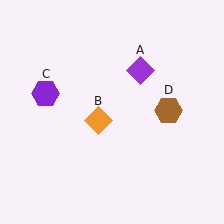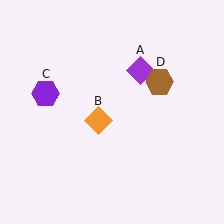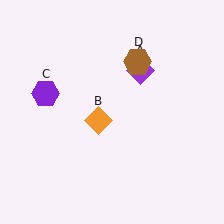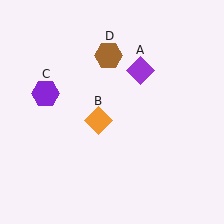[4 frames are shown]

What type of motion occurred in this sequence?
The brown hexagon (object D) rotated counterclockwise around the center of the scene.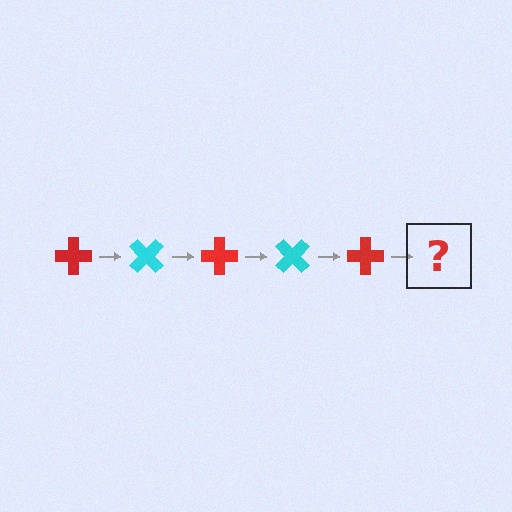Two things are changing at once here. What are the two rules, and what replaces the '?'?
The two rules are that it rotates 45 degrees each step and the color cycles through red and cyan. The '?' should be a cyan cross, rotated 225 degrees from the start.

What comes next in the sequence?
The next element should be a cyan cross, rotated 225 degrees from the start.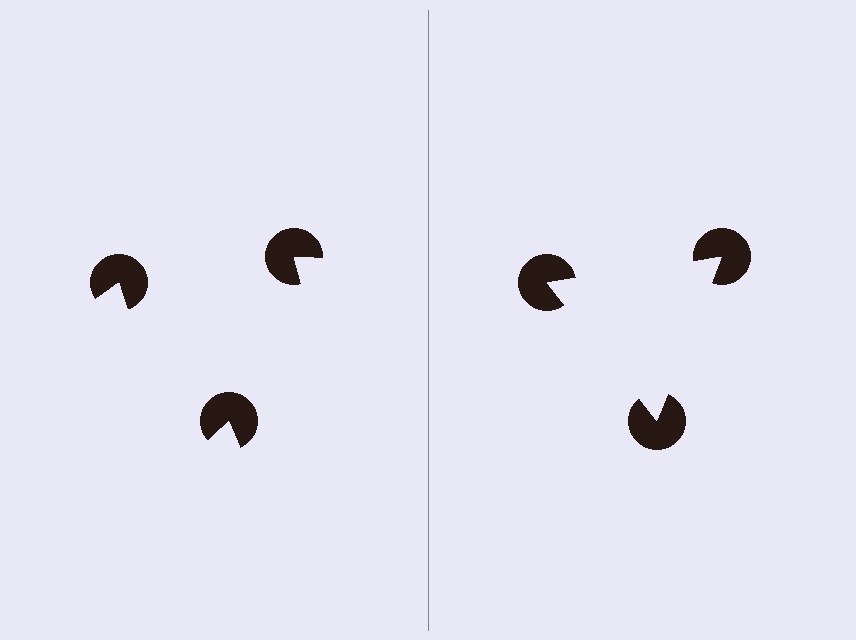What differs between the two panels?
The pac-man discs are positioned identically on both sides; only the wedge orientations differ. On the right they align to a triangle; on the left they are misaligned.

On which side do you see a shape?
An illusory triangle appears on the right side. On the left side the wedge cuts are rotated, so no coherent shape forms.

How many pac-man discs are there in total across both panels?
6 — 3 on each side.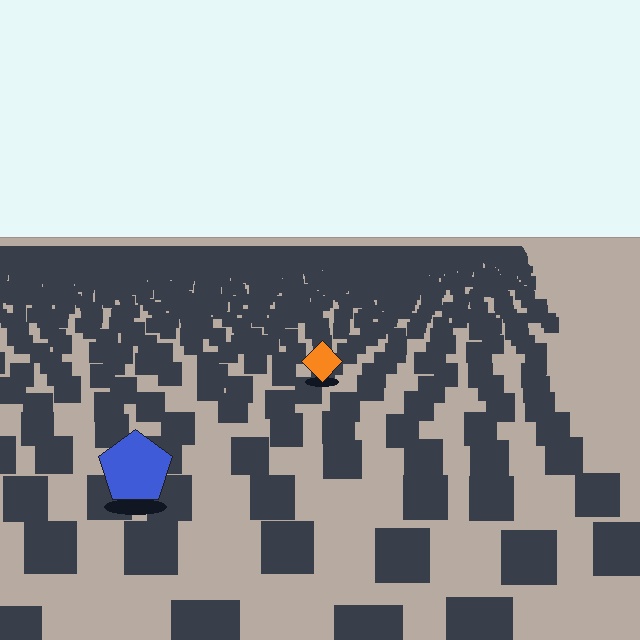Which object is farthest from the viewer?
The orange diamond is farthest from the viewer. It appears smaller and the ground texture around it is denser.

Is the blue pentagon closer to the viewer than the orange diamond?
Yes. The blue pentagon is closer — you can tell from the texture gradient: the ground texture is coarser near it.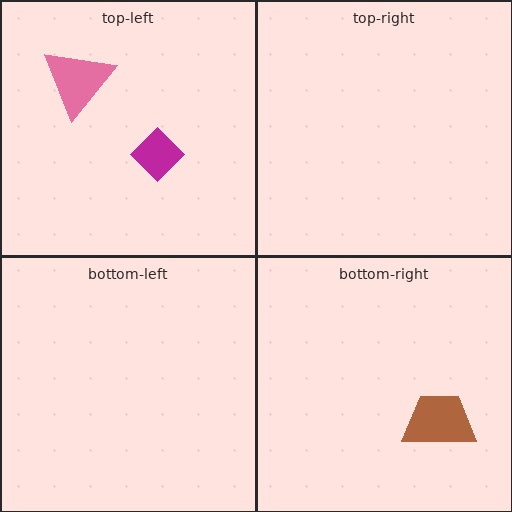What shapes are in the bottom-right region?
The brown trapezoid.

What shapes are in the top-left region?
The magenta diamond, the pink triangle.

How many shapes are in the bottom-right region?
1.